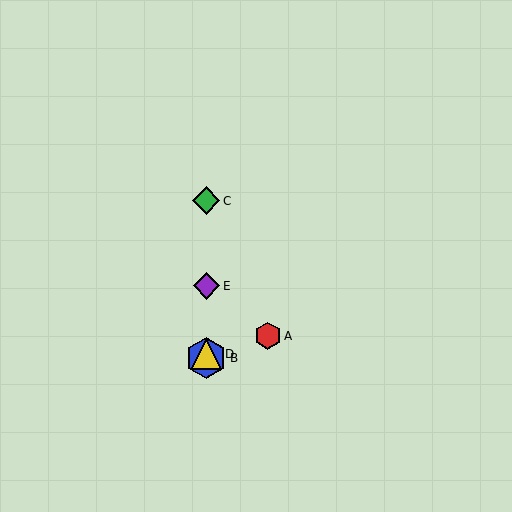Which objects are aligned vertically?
Objects B, C, D, E are aligned vertically.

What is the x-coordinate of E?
Object E is at x≈206.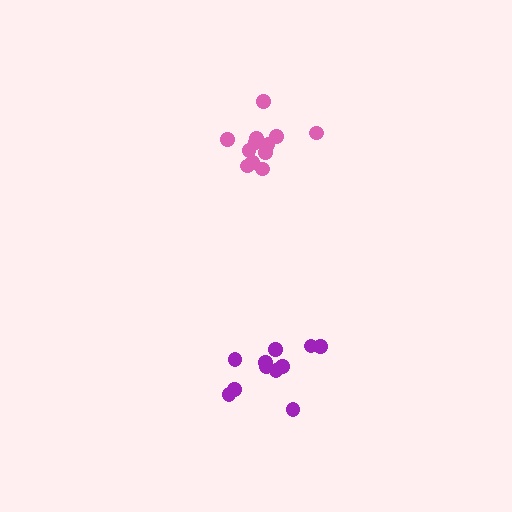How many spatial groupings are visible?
There are 2 spatial groupings.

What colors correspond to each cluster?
The clusters are colored: pink, purple.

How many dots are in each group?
Group 1: 12 dots, Group 2: 11 dots (23 total).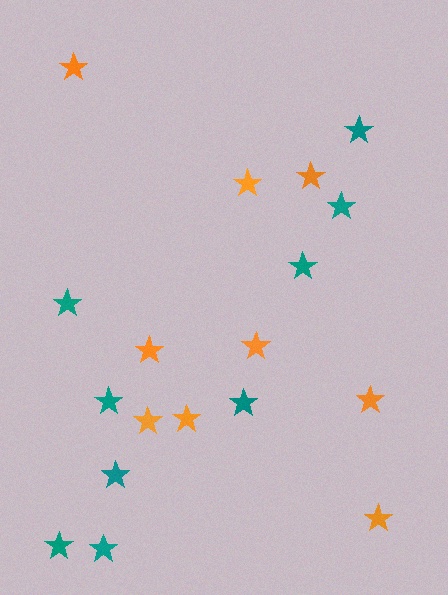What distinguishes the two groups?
There are 2 groups: one group of teal stars (9) and one group of orange stars (9).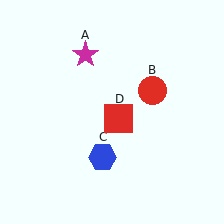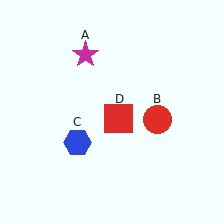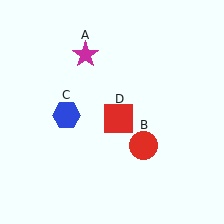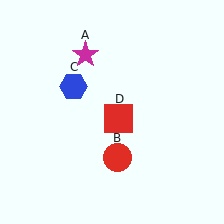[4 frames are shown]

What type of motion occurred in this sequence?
The red circle (object B), blue hexagon (object C) rotated clockwise around the center of the scene.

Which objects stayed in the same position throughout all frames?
Magenta star (object A) and red square (object D) remained stationary.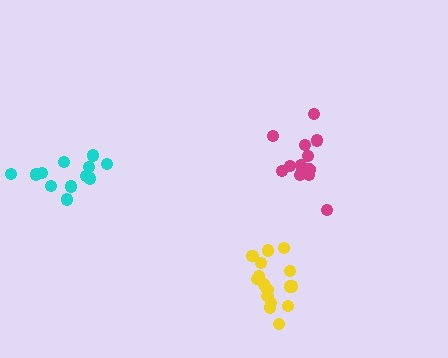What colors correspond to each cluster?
The clusters are colored: magenta, yellow, cyan.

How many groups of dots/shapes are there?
There are 3 groups.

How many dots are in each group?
Group 1: 12 dots, Group 2: 16 dots, Group 3: 12 dots (40 total).